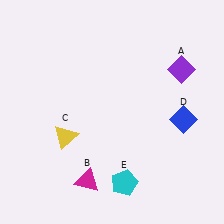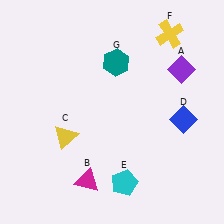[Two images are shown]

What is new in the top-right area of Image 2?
A teal hexagon (G) was added in the top-right area of Image 2.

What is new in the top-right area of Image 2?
A yellow cross (F) was added in the top-right area of Image 2.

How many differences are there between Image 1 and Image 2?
There are 2 differences between the two images.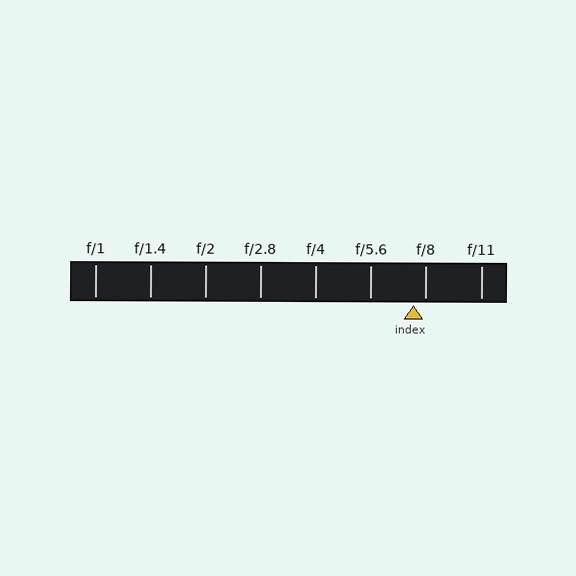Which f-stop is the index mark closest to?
The index mark is closest to f/8.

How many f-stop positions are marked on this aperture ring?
There are 8 f-stop positions marked.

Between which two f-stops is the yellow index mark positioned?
The index mark is between f/5.6 and f/8.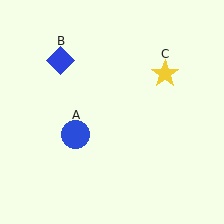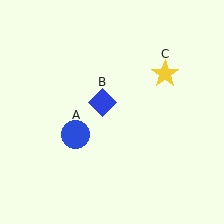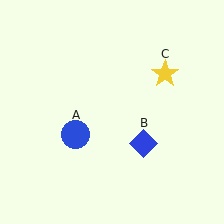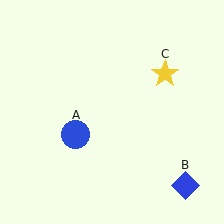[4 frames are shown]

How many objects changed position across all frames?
1 object changed position: blue diamond (object B).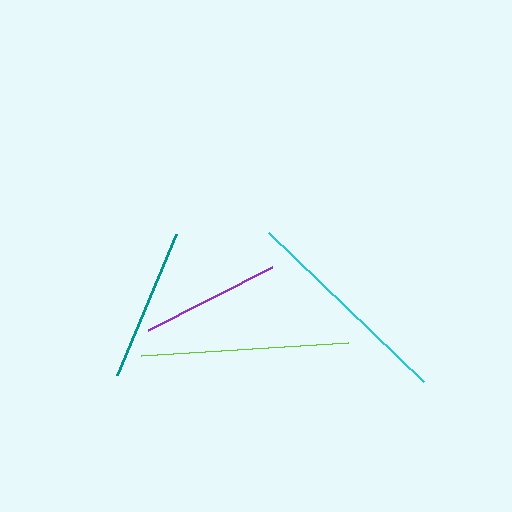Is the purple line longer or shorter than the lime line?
The lime line is longer than the purple line.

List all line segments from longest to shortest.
From longest to shortest: cyan, lime, teal, purple.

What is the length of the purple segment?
The purple segment is approximately 139 pixels long.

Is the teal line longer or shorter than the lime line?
The lime line is longer than the teal line.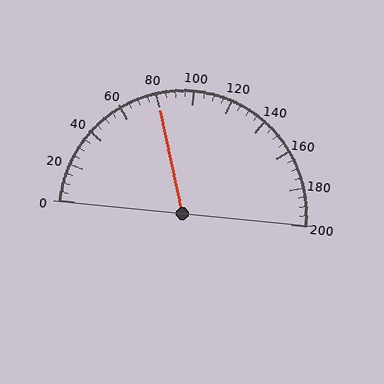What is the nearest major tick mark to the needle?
The nearest major tick mark is 80.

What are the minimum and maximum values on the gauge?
The gauge ranges from 0 to 200.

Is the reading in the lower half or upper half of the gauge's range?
The reading is in the lower half of the range (0 to 200).